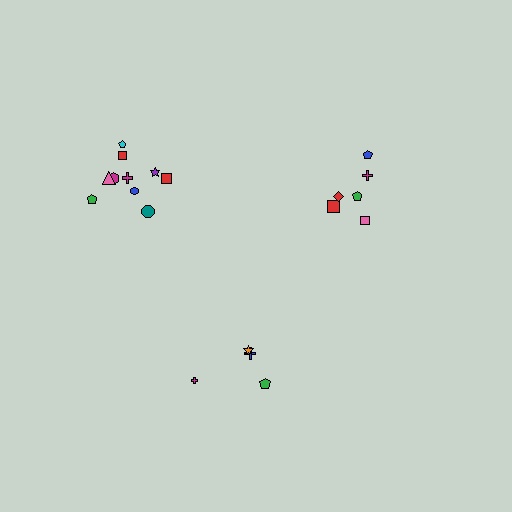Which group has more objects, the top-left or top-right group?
The top-left group.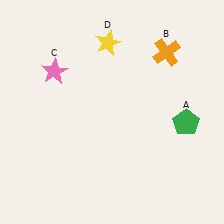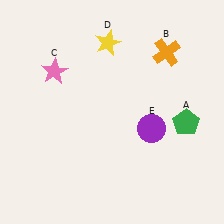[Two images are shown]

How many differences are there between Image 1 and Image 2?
There is 1 difference between the two images.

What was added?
A purple circle (E) was added in Image 2.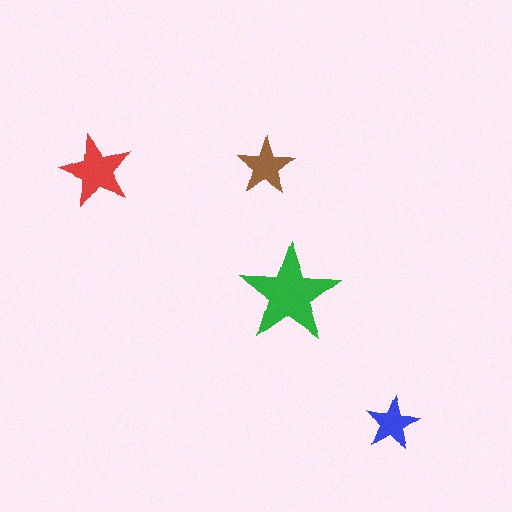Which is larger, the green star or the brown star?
The green one.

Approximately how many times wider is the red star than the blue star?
About 1.5 times wider.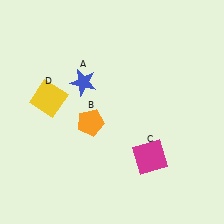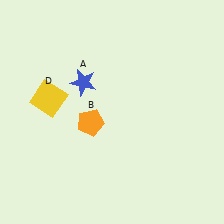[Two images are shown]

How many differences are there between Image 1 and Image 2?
There is 1 difference between the two images.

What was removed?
The magenta square (C) was removed in Image 2.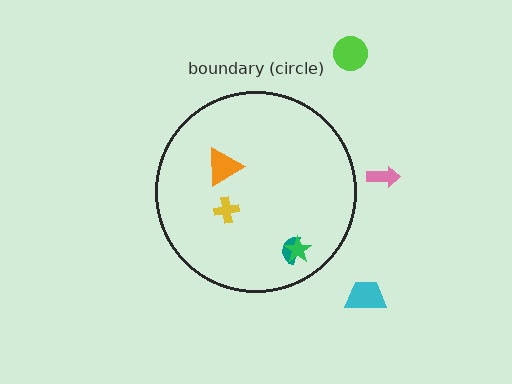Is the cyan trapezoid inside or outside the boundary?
Outside.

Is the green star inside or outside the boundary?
Inside.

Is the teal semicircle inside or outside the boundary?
Inside.